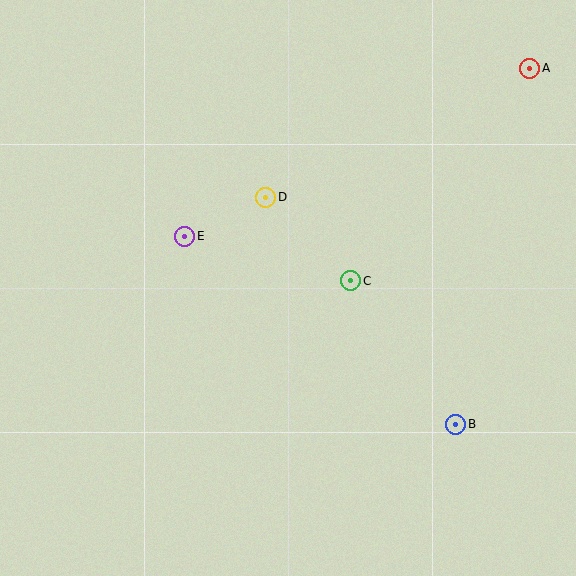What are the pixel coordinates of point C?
Point C is at (351, 281).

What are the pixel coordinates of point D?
Point D is at (266, 197).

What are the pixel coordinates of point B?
Point B is at (456, 424).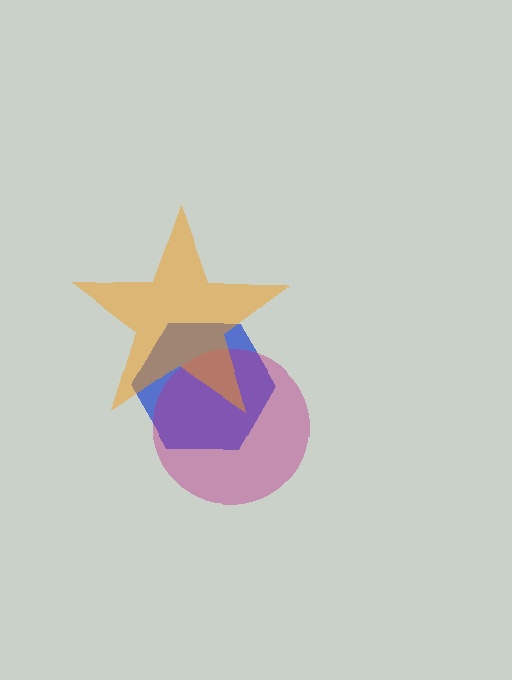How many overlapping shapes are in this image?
There are 3 overlapping shapes in the image.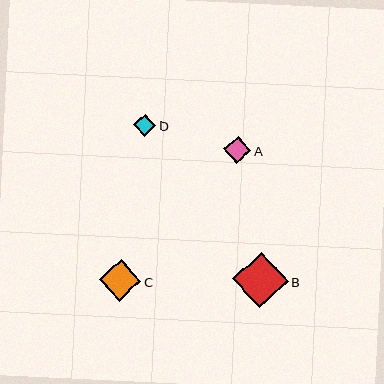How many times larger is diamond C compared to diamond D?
Diamond C is approximately 1.8 times the size of diamond D.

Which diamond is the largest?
Diamond B is the largest with a size of approximately 56 pixels.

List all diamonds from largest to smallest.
From largest to smallest: B, C, A, D.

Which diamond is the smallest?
Diamond D is the smallest with a size of approximately 23 pixels.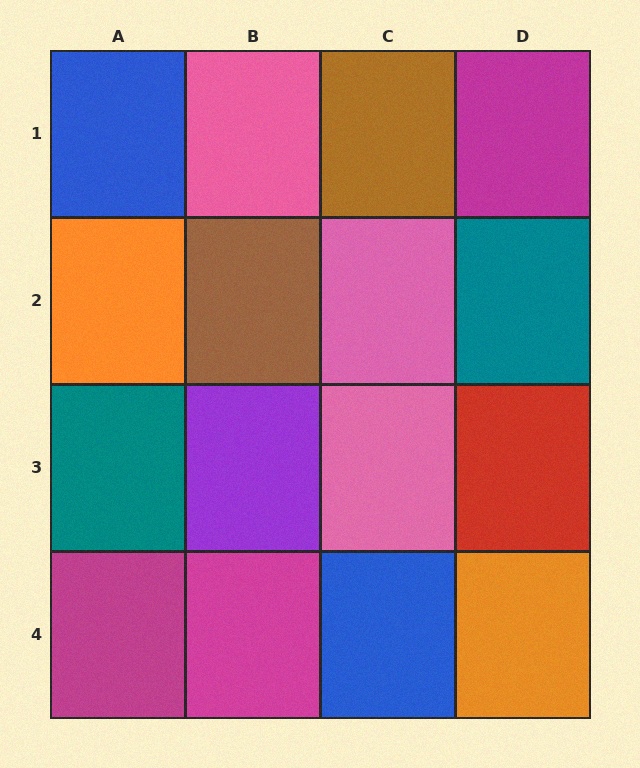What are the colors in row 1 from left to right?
Blue, pink, brown, magenta.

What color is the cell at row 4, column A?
Magenta.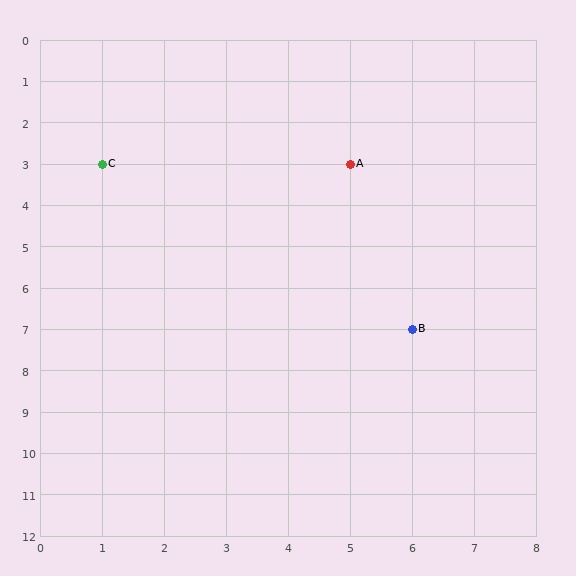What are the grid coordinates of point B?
Point B is at grid coordinates (6, 7).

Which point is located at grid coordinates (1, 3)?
Point C is at (1, 3).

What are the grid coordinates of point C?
Point C is at grid coordinates (1, 3).